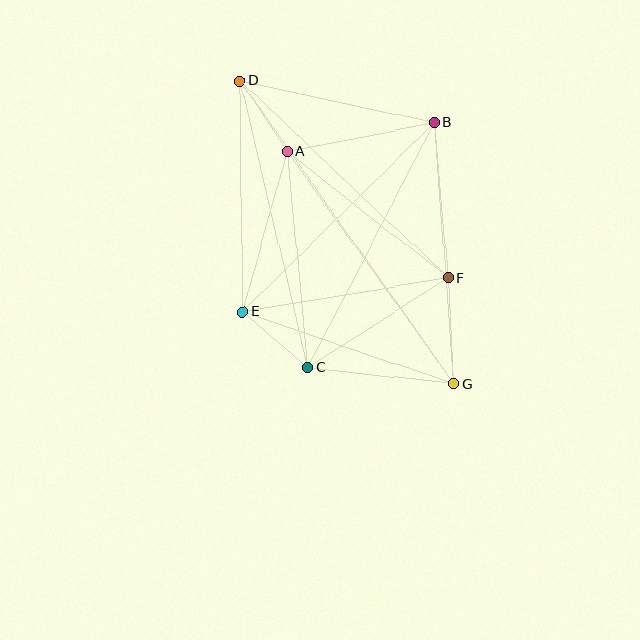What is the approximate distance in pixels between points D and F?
The distance between D and F is approximately 286 pixels.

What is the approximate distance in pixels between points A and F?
The distance between A and F is approximately 205 pixels.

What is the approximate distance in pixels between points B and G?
The distance between B and G is approximately 262 pixels.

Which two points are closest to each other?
Points A and D are closest to each other.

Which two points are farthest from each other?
Points D and G are farthest from each other.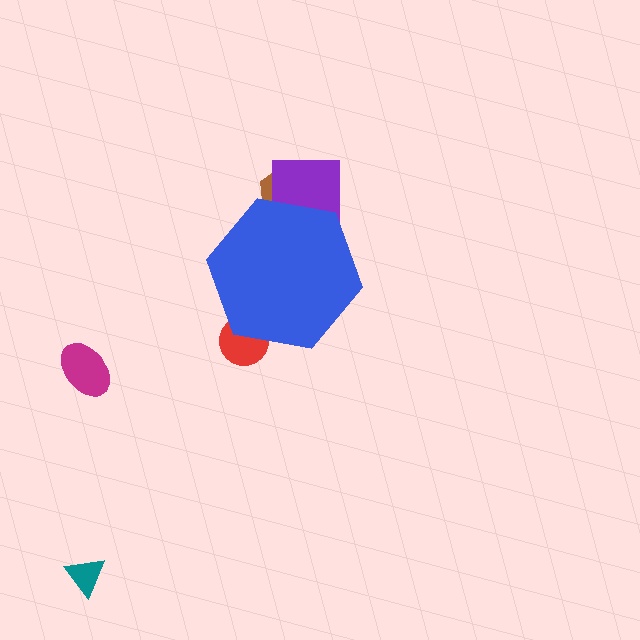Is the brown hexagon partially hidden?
Yes, the brown hexagon is partially hidden behind the blue hexagon.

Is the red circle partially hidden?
Yes, the red circle is partially hidden behind the blue hexagon.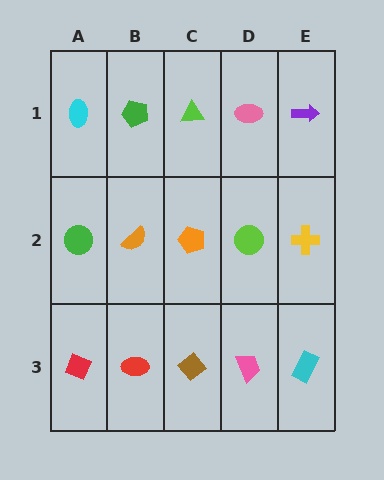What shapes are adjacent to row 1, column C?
An orange pentagon (row 2, column C), a green pentagon (row 1, column B), a pink ellipse (row 1, column D).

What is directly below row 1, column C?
An orange pentagon.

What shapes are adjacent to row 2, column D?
A pink ellipse (row 1, column D), a pink trapezoid (row 3, column D), an orange pentagon (row 2, column C), a yellow cross (row 2, column E).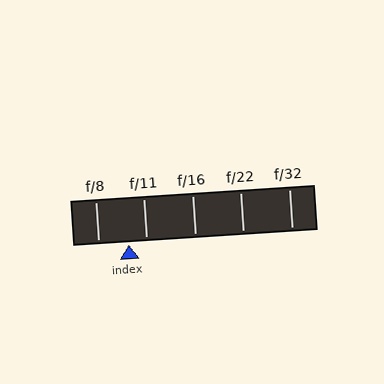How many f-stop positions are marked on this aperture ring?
There are 5 f-stop positions marked.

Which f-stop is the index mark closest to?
The index mark is closest to f/11.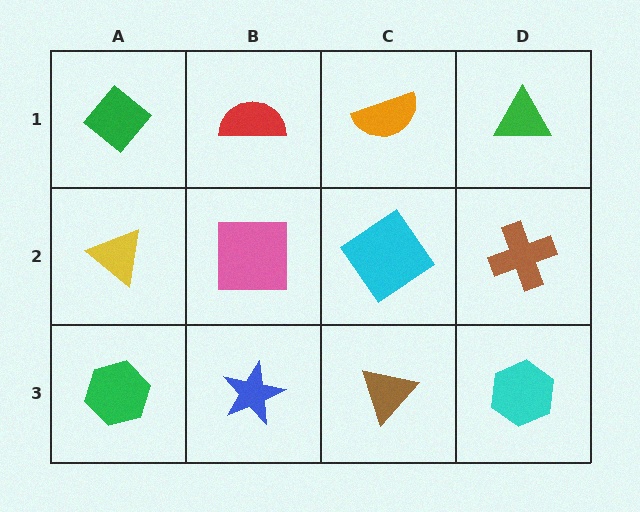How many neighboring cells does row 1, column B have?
3.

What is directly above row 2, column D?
A green triangle.